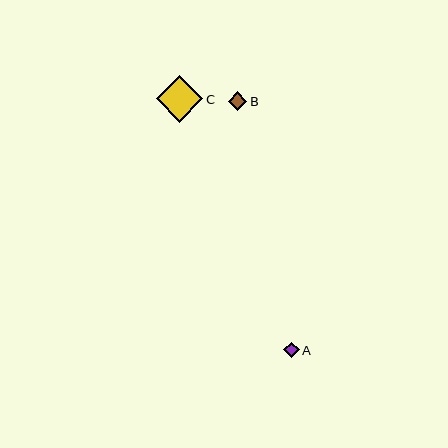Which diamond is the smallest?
Diamond A is the smallest with a size of approximately 16 pixels.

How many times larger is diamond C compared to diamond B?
Diamond C is approximately 2.5 times the size of diamond B.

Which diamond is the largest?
Diamond C is the largest with a size of approximately 47 pixels.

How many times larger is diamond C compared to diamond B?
Diamond C is approximately 2.5 times the size of diamond B.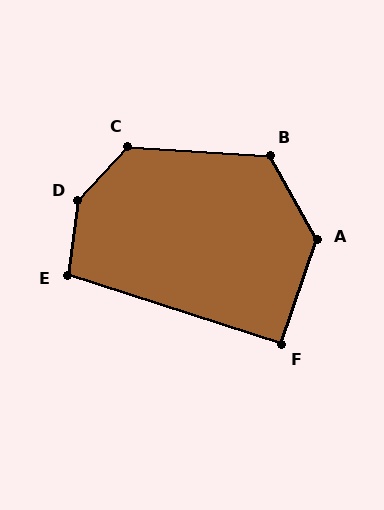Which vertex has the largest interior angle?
D, at approximately 146 degrees.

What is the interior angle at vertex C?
Approximately 129 degrees (obtuse).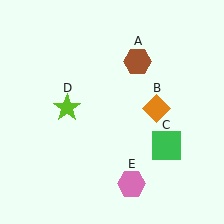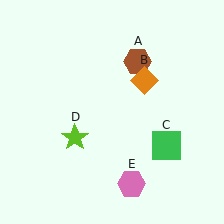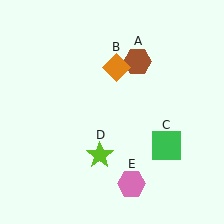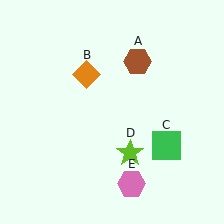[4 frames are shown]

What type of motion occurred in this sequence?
The orange diamond (object B), lime star (object D) rotated counterclockwise around the center of the scene.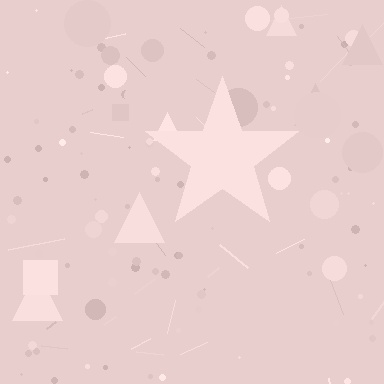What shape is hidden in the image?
A star is hidden in the image.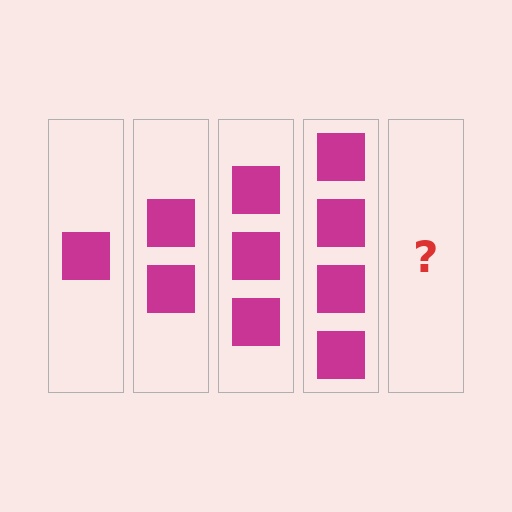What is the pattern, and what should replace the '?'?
The pattern is that each step adds one more square. The '?' should be 5 squares.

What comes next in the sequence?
The next element should be 5 squares.